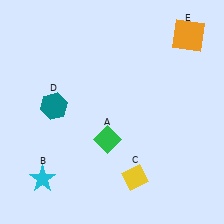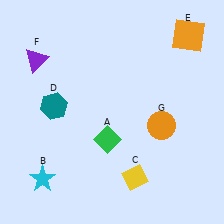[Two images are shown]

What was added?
A purple triangle (F), an orange circle (G) were added in Image 2.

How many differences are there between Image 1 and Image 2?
There are 2 differences between the two images.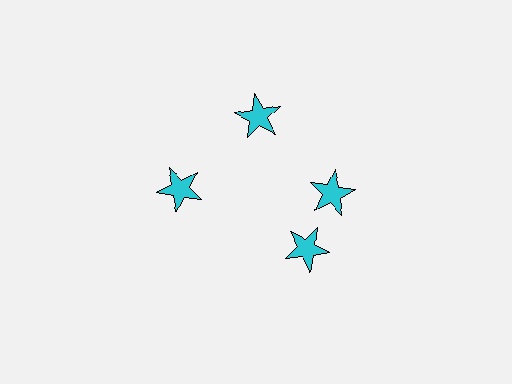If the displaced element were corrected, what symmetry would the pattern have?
It would have 4-fold rotational symmetry — the pattern would map onto itself every 90 degrees.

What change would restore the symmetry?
The symmetry would be restored by rotating it back into even spacing with its neighbors so that all 4 stars sit at equal angles and equal distance from the center.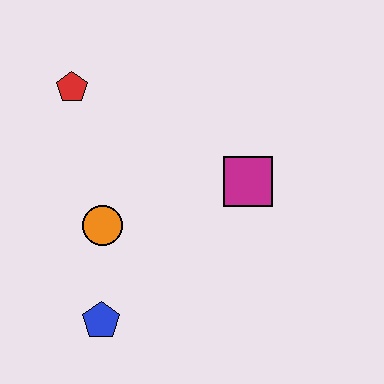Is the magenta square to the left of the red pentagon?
No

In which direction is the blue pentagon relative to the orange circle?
The blue pentagon is below the orange circle.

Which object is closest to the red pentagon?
The orange circle is closest to the red pentagon.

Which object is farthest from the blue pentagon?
The red pentagon is farthest from the blue pentagon.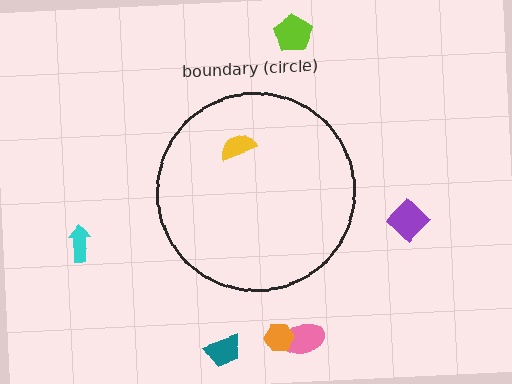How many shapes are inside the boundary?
1 inside, 6 outside.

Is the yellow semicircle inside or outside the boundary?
Inside.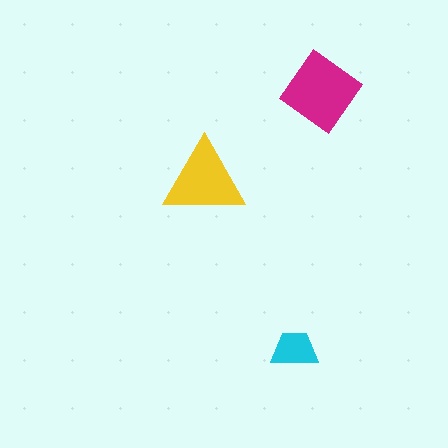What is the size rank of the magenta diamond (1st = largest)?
1st.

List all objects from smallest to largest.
The cyan trapezoid, the yellow triangle, the magenta diamond.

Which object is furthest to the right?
The magenta diamond is rightmost.